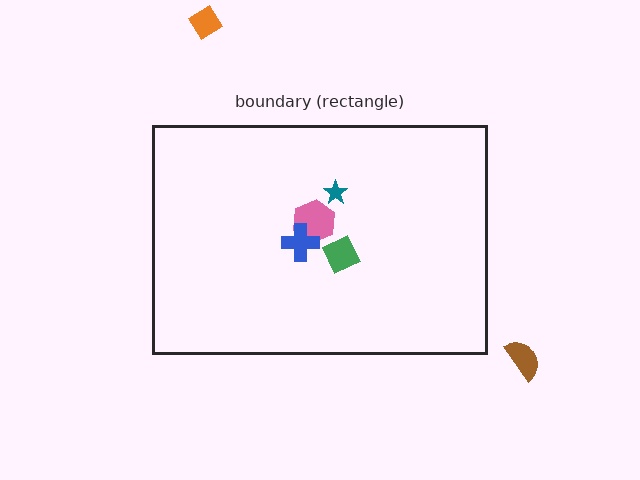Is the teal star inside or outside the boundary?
Inside.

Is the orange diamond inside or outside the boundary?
Outside.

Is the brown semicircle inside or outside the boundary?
Outside.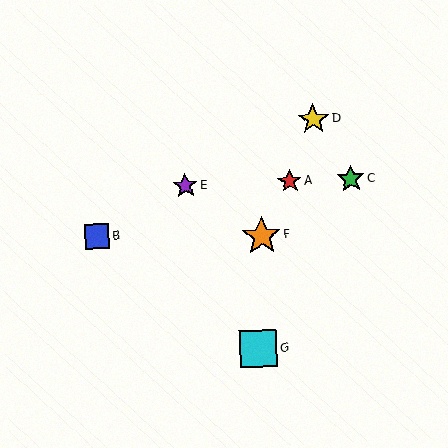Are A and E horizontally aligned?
Yes, both are at y≈181.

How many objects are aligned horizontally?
3 objects (A, C, E) are aligned horizontally.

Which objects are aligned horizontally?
Objects A, C, E are aligned horizontally.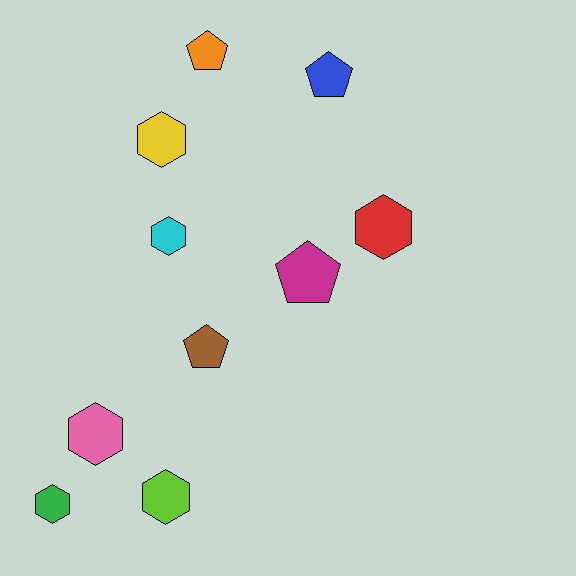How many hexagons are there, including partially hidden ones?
There are 6 hexagons.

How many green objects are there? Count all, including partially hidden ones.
There is 1 green object.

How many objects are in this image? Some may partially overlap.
There are 10 objects.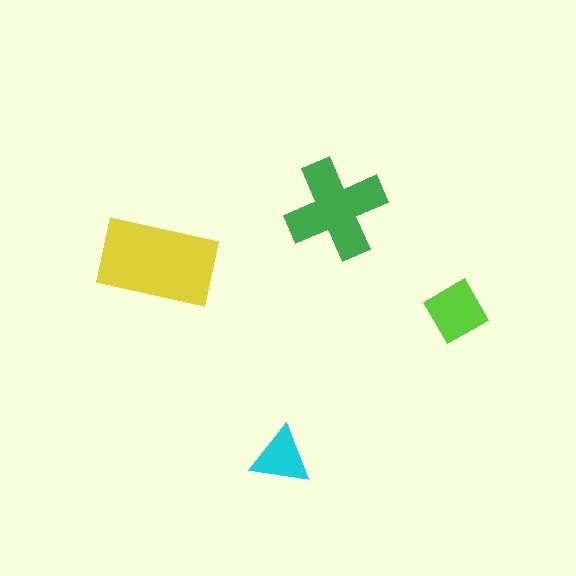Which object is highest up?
The green cross is topmost.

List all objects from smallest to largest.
The cyan triangle, the lime diamond, the green cross, the yellow rectangle.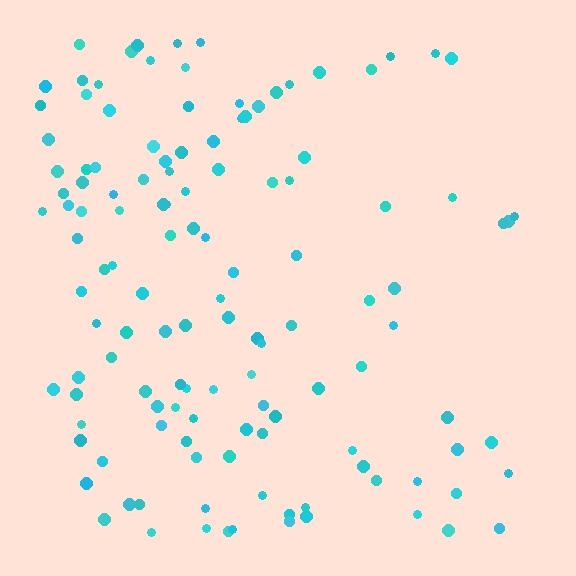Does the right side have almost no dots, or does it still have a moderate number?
Still a moderate number, just noticeably fewer than the left.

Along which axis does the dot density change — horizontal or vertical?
Horizontal.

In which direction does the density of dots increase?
From right to left, with the left side densest.